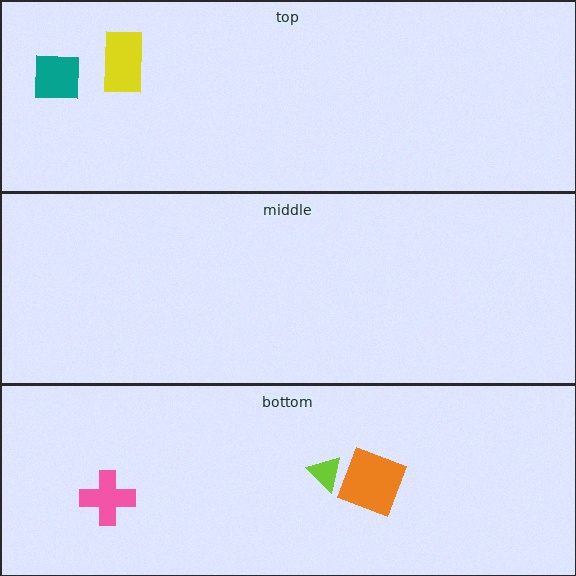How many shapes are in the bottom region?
3.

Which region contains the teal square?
The top region.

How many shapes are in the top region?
2.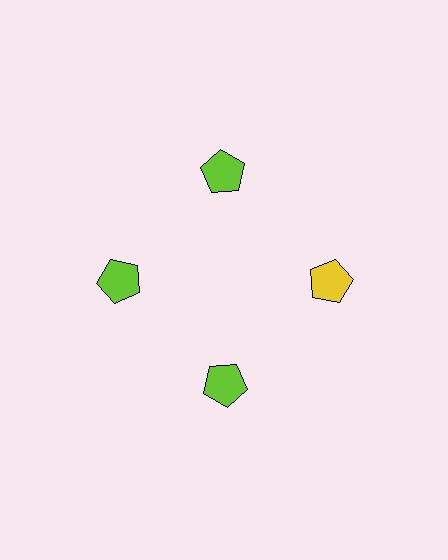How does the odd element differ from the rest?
It has a different color: yellow instead of lime.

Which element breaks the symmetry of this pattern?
The yellow pentagon at roughly the 3 o'clock position breaks the symmetry. All other shapes are lime pentagons.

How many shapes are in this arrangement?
There are 4 shapes arranged in a ring pattern.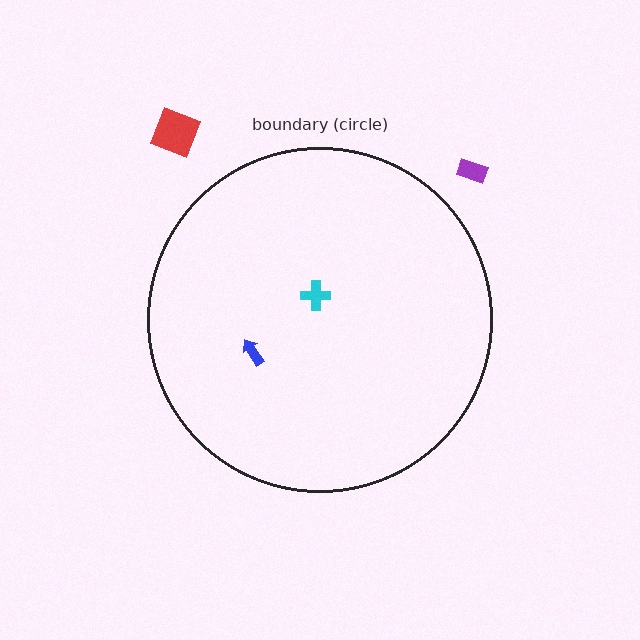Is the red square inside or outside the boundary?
Outside.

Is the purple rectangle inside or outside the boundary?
Outside.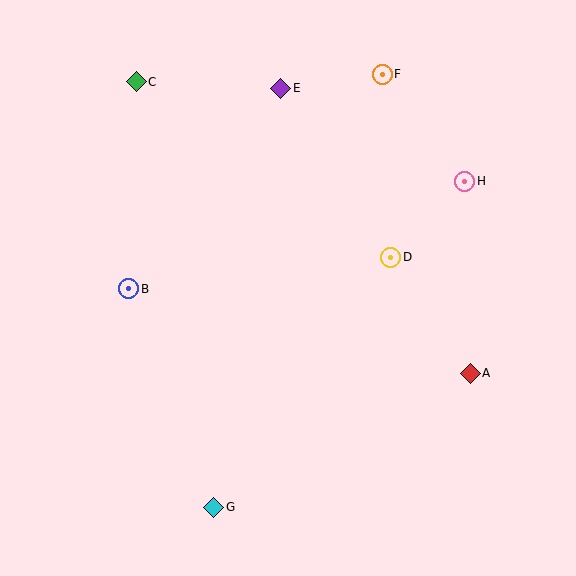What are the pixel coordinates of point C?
Point C is at (136, 82).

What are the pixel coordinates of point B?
Point B is at (129, 289).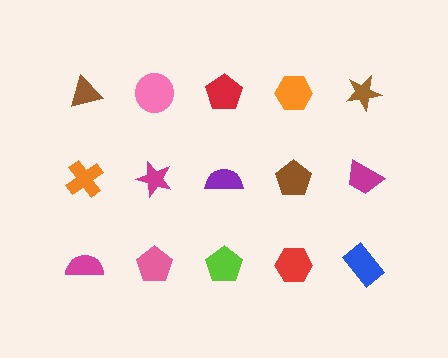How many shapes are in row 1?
5 shapes.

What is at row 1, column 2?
A pink circle.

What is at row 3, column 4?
A red hexagon.